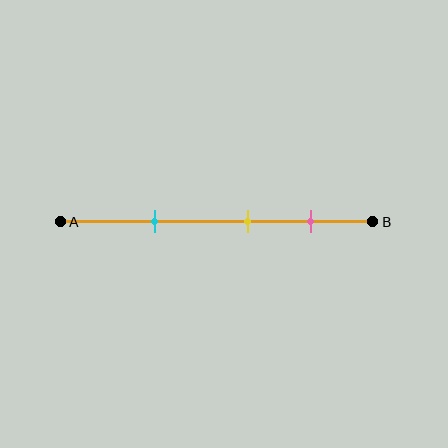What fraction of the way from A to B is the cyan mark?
The cyan mark is approximately 30% (0.3) of the way from A to B.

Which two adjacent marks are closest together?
The yellow and pink marks are the closest adjacent pair.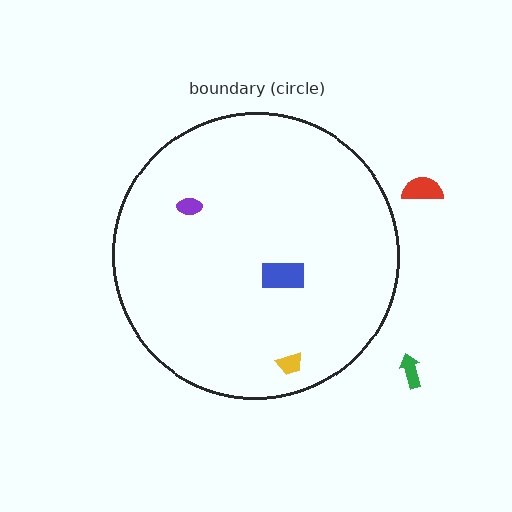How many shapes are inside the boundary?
3 inside, 2 outside.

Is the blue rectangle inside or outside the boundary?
Inside.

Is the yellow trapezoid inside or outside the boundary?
Inside.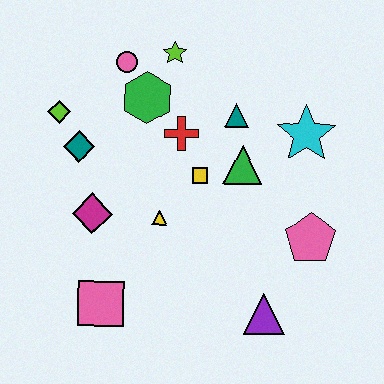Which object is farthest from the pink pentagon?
The lime diamond is farthest from the pink pentagon.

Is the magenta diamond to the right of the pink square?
No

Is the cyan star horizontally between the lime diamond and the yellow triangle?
No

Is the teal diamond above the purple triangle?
Yes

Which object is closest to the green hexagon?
The pink circle is closest to the green hexagon.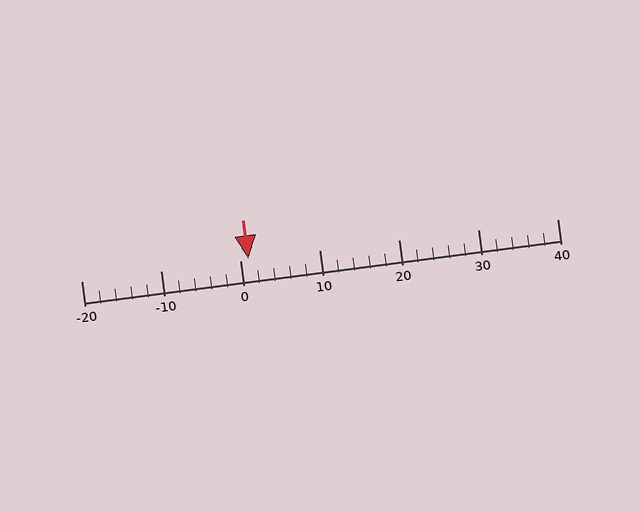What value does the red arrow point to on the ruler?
The red arrow points to approximately 1.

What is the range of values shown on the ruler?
The ruler shows values from -20 to 40.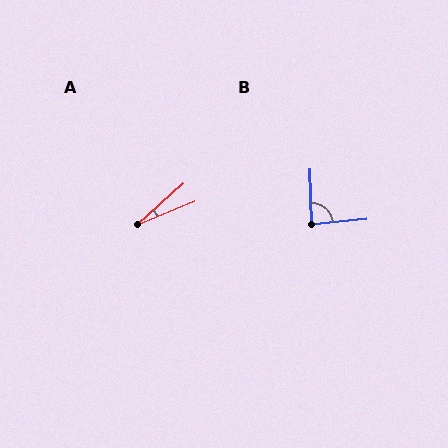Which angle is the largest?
B, at approximately 87 degrees.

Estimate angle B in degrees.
Approximately 87 degrees.